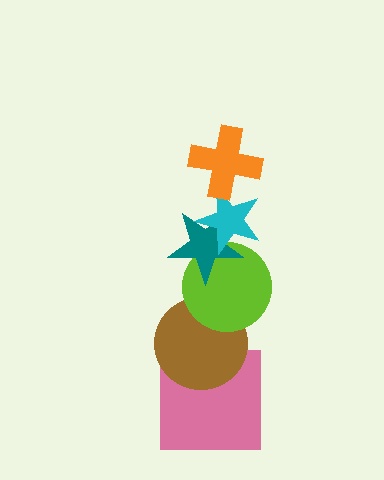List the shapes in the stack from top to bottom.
From top to bottom: the orange cross, the cyan star, the teal star, the lime circle, the brown circle, the pink square.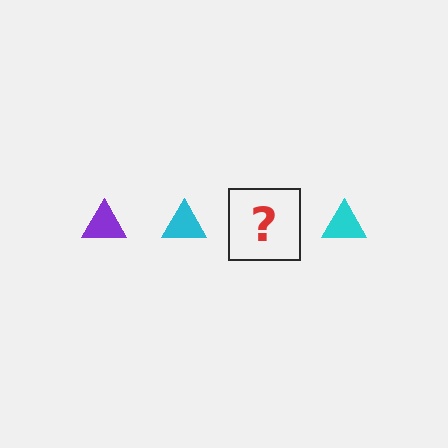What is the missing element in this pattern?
The missing element is a purple triangle.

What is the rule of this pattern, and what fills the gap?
The rule is that the pattern cycles through purple, cyan triangles. The gap should be filled with a purple triangle.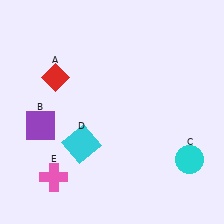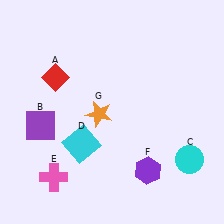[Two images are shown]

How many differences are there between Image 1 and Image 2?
There are 2 differences between the two images.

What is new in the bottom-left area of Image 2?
An orange star (G) was added in the bottom-left area of Image 2.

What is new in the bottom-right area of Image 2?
A purple hexagon (F) was added in the bottom-right area of Image 2.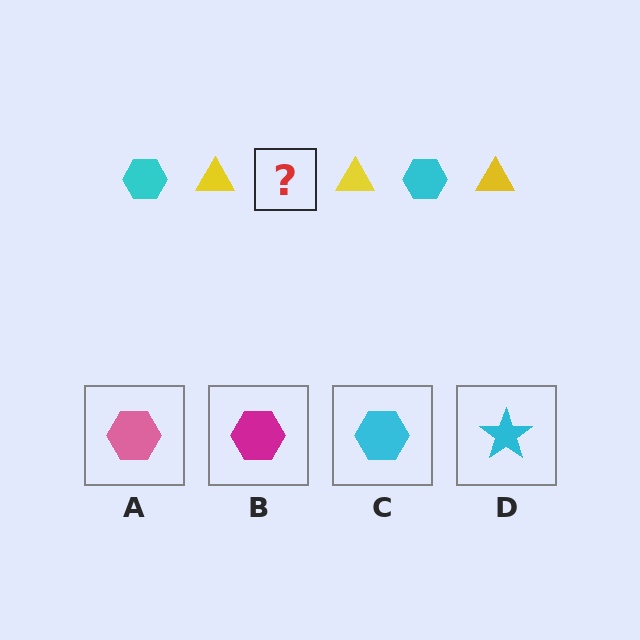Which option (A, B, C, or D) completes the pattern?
C.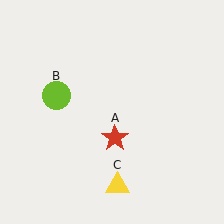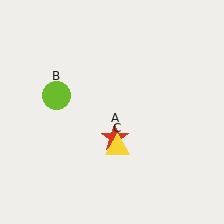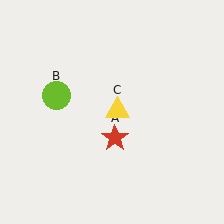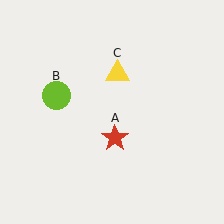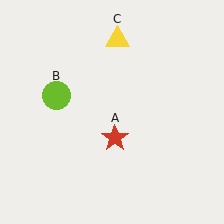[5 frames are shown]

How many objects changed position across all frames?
1 object changed position: yellow triangle (object C).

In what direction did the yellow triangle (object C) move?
The yellow triangle (object C) moved up.